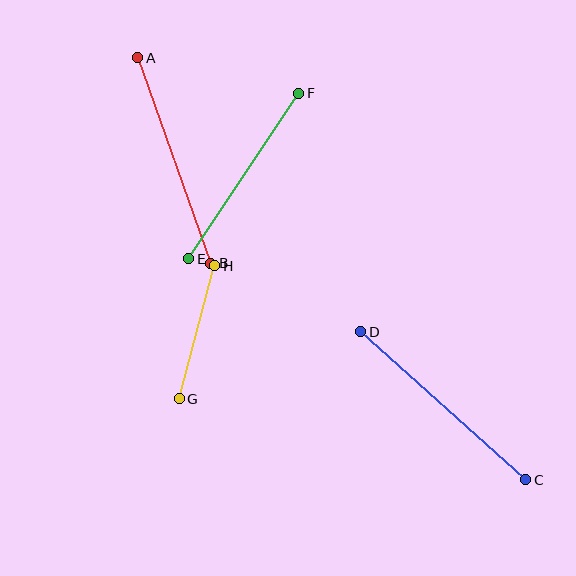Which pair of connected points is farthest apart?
Points C and D are farthest apart.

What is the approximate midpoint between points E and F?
The midpoint is at approximately (244, 176) pixels.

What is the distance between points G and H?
The distance is approximately 138 pixels.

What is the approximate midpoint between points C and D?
The midpoint is at approximately (443, 406) pixels.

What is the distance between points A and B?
The distance is approximately 218 pixels.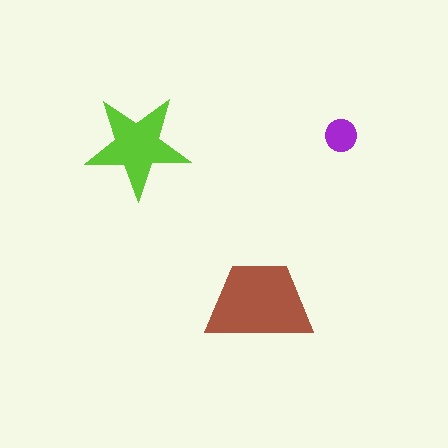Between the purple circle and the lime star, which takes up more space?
The lime star.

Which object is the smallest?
The purple circle.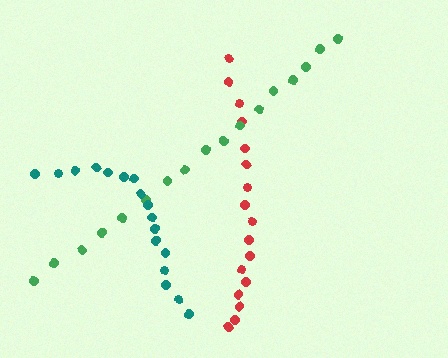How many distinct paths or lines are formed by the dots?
There are 3 distinct paths.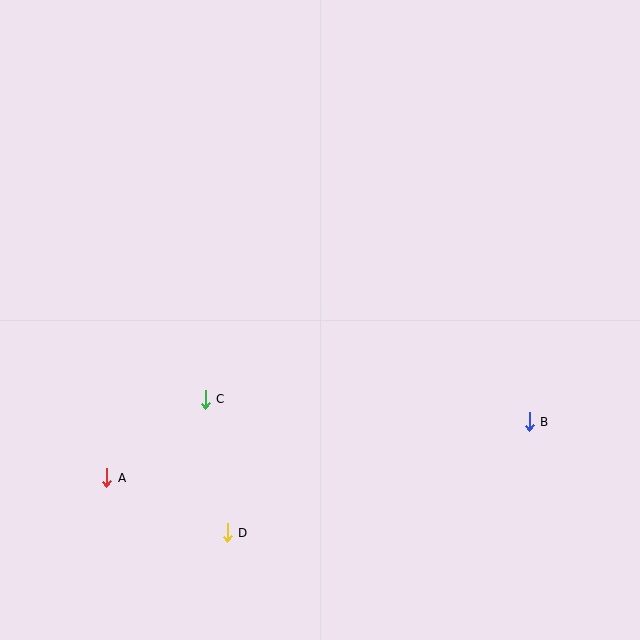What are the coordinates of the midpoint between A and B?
The midpoint between A and B is at (318, 450).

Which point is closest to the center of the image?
Point C at (205, 399) is closest to the center.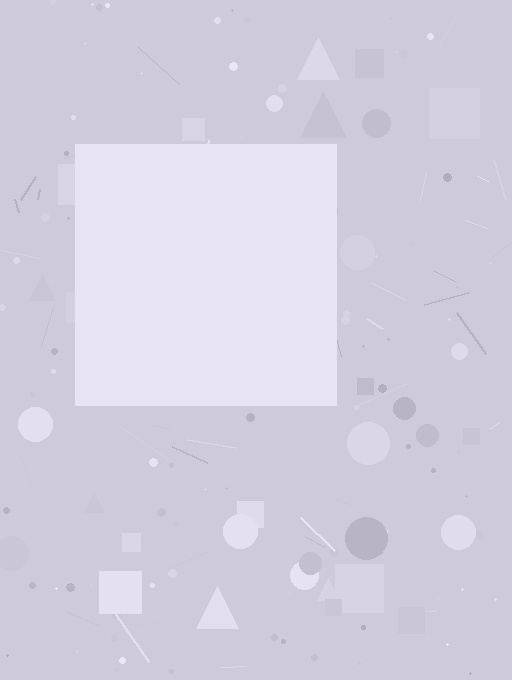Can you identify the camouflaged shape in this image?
The camouflaged shape is a square.